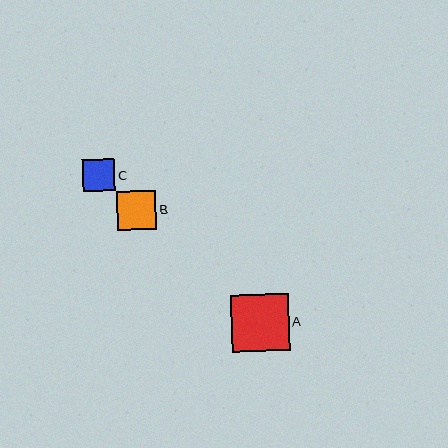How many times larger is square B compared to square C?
Square B is approximately 1.2 times the size of square C.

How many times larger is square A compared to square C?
Square A is approximately 1.8 times the size of square C.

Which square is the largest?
Square A is the largest with a size of approximately 57 pixels.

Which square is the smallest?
Square C is the smallest with a size of approximately 32 pixels.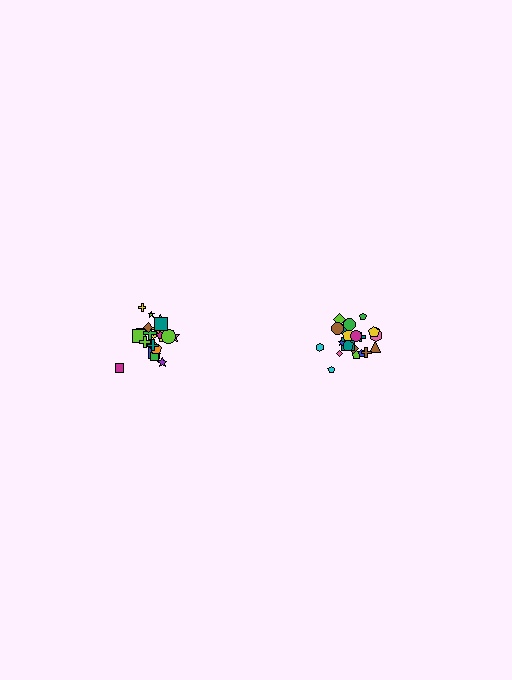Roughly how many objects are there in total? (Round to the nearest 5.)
Roughly 45 objects in total.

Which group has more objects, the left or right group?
The left group.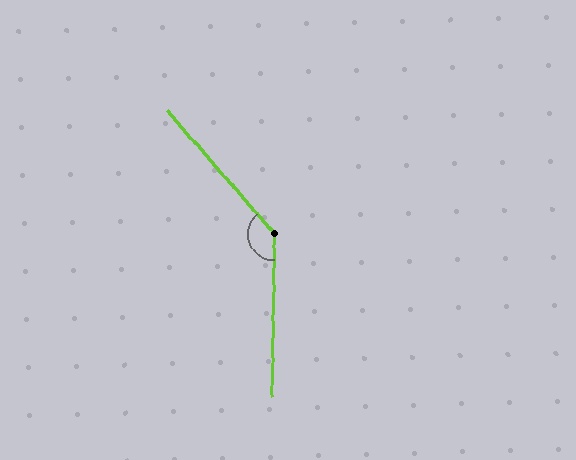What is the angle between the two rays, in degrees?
Approximately 138 degrees.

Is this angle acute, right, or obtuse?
It is obtuse.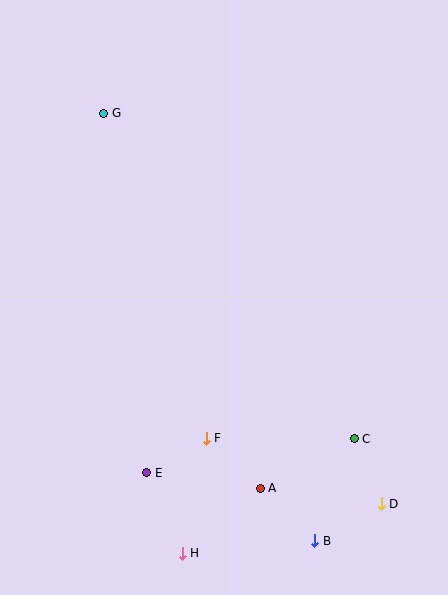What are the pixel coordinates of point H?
Point H is at (182, 553).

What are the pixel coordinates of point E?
Point E is at (146, 473).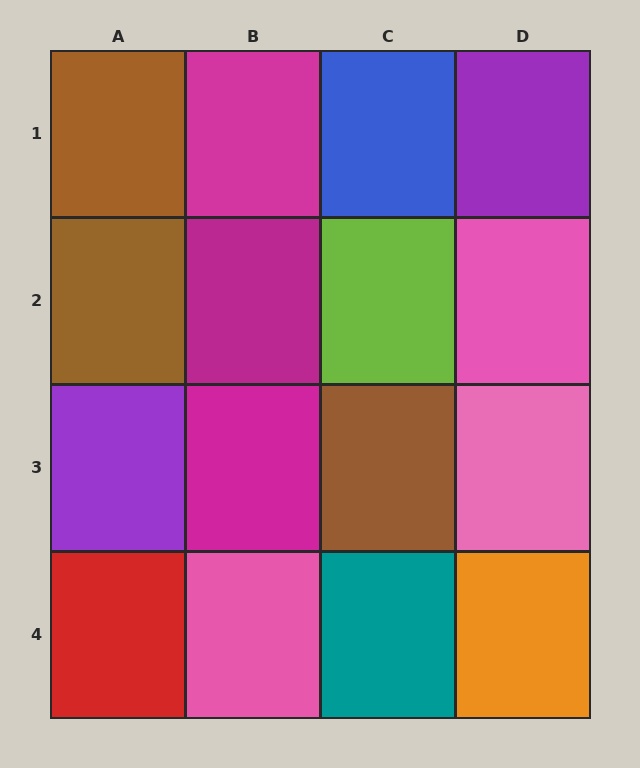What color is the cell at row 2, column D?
Pink.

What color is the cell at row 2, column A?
Brown.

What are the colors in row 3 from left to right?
Purple, magenta, brown, pink.